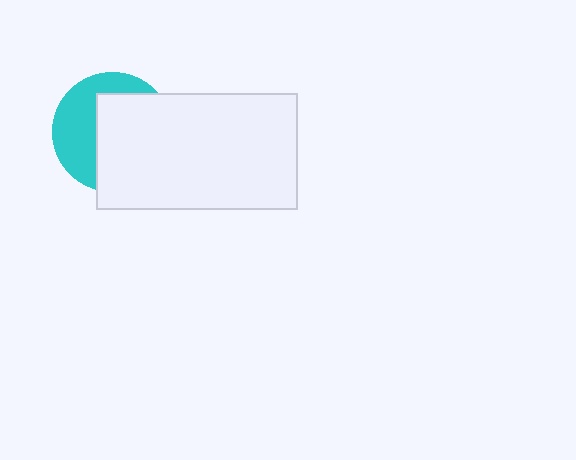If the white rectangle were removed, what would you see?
You would see the complete cyan circle.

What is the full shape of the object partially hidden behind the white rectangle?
The partially hidden object is a cyan circle.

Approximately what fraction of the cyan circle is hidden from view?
Roughly 58% of the cyan circle is hidden behind the white rectangle.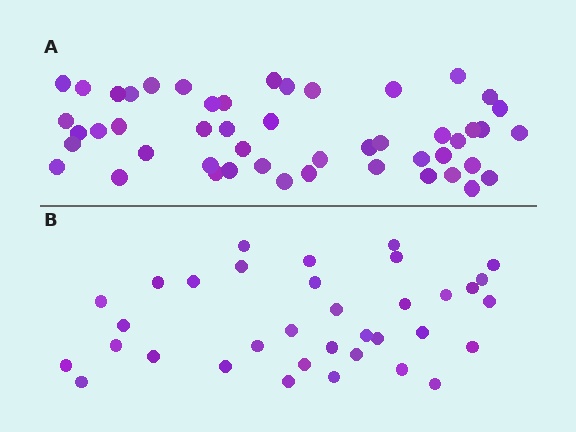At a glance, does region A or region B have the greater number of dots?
Region A (the top region) has more dots.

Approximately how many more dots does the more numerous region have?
Region A has approximately 15 more dots than region B.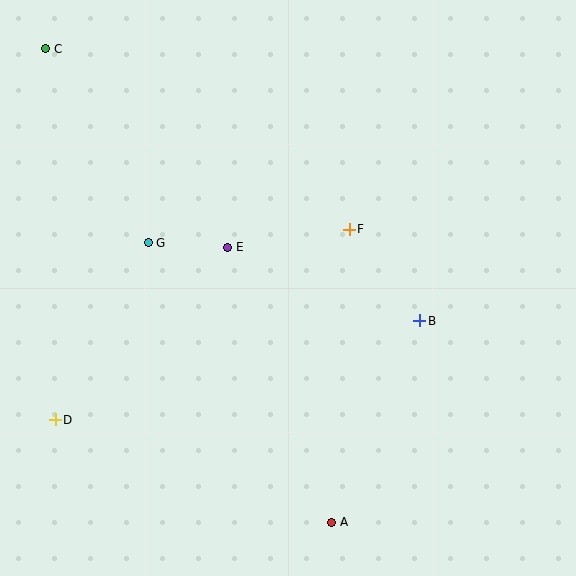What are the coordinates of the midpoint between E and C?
The midpoint between E and C is at (137, 148).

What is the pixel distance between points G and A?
The distance between G and A is 335 pixels.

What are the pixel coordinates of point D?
Point D is at (55, 420).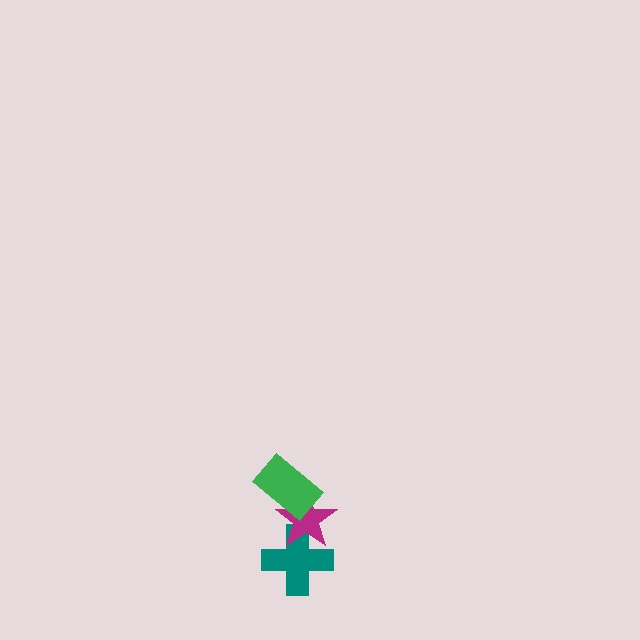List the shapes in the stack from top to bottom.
From top to bottom: the green rectangle, the magenta star, the teal cross.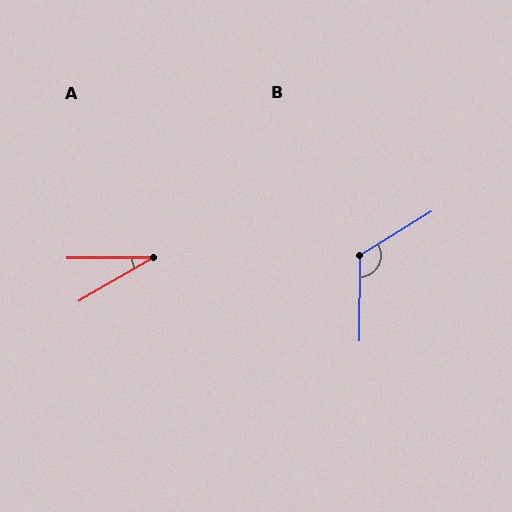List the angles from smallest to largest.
A (30°), B (122°).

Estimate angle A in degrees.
Approximately 30 degrees.